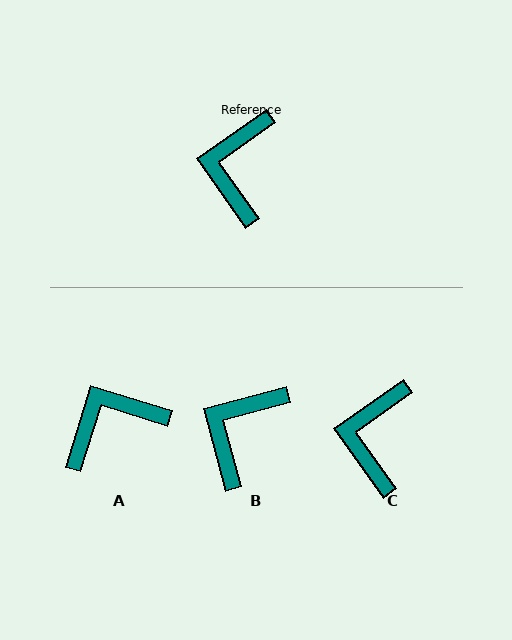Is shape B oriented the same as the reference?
No, it is off by about 20 degrees.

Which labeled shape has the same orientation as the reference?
C.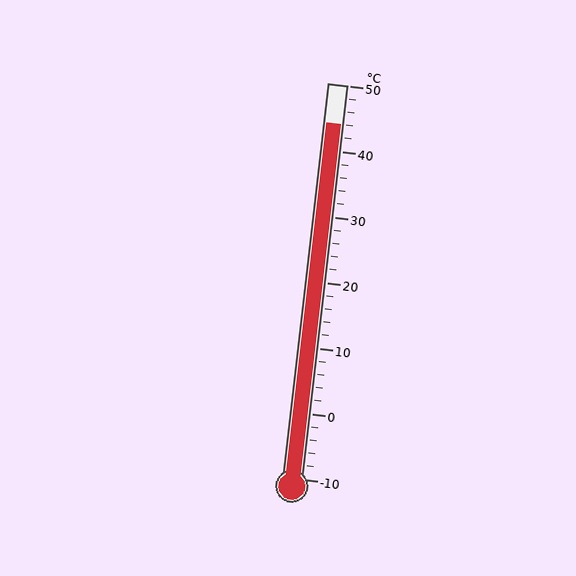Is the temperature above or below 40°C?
The temperature is above 40°C.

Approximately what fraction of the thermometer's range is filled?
The thermometer is filled to approximately 90% of its range.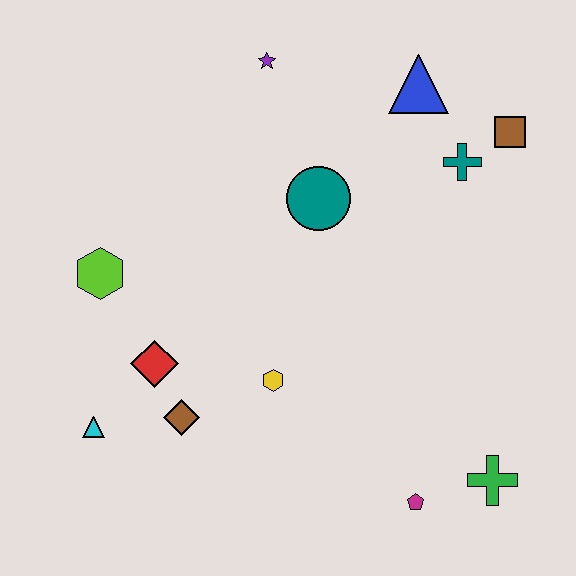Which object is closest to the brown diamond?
The red diamond is closest to the brown diamond.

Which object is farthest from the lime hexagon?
The green cross is farthest from the lime hexagon.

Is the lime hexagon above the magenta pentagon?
Yes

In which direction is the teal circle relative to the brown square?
The teal circle is to the left of the brown square.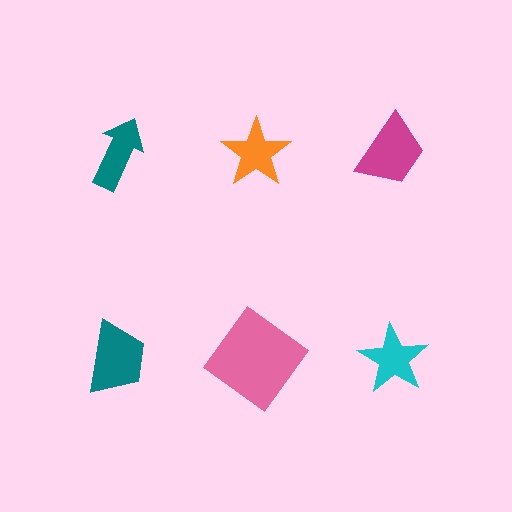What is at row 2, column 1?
A teal trapezoid.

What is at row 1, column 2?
An orange star.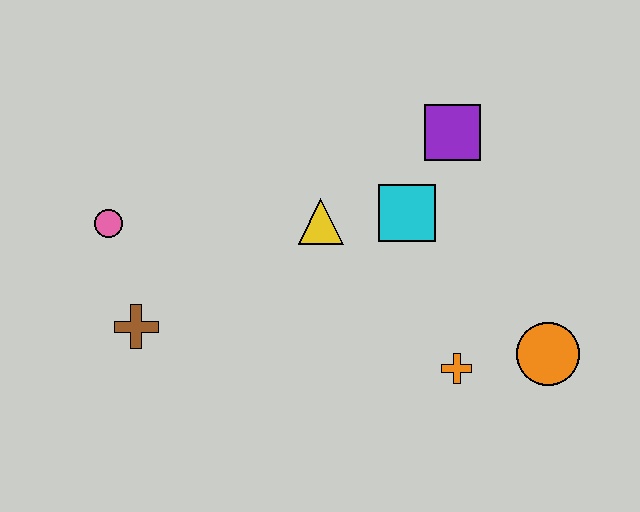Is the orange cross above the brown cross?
No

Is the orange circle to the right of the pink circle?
Yes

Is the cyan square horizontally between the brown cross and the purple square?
Yes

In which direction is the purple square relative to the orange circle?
The purple square is above the orange circle.